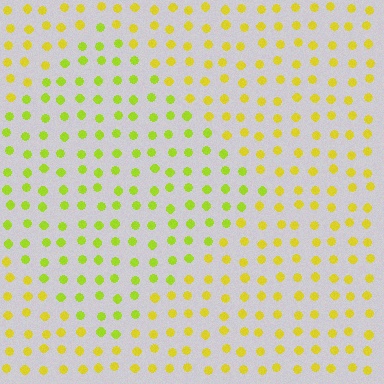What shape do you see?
I see a diamond.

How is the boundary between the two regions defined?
The boundary is defined purely by a slight shift in hue (about 24 degrees). Spacing, size, and orientation are identical on both sides.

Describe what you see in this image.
The image is filled with small yellow elements in a uniform arrangement. A diamond-shaped region is visible where the elements are tinted to a slightly different hue, forming a subtle color boundary.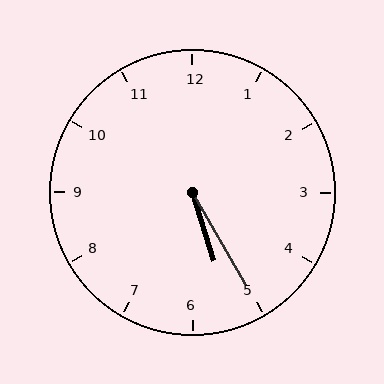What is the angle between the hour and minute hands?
Approximately 12 degrees.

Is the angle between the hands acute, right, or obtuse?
It is acute.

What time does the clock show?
5:25.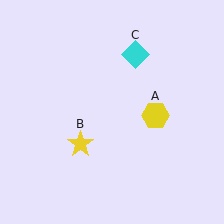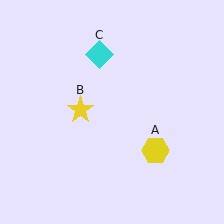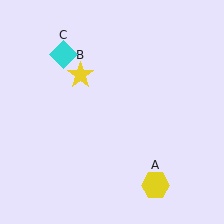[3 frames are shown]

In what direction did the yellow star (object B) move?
The yellow star (object B) moved up.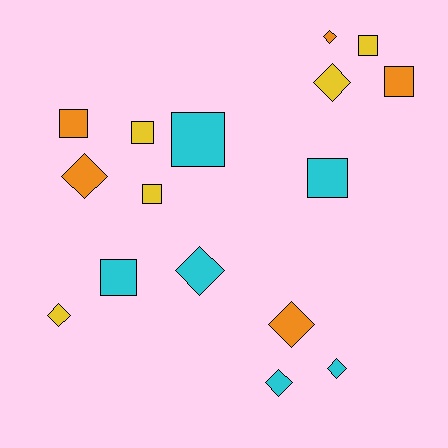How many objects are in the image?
There are 16 objects.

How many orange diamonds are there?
There are 3 orange diamonds.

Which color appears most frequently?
Cyan, with 6 objects.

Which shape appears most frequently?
Diamond, with 8 objects.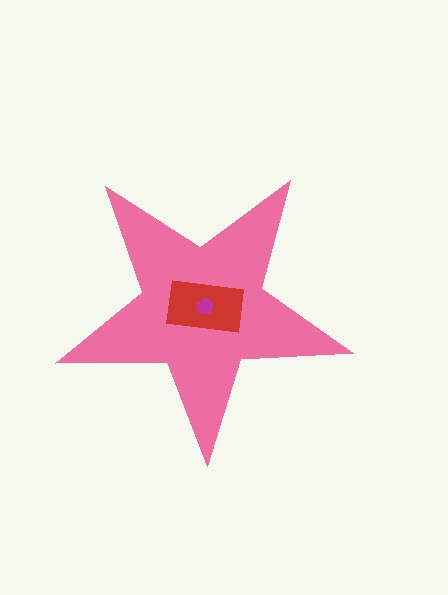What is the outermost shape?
The pink star.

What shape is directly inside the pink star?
The red rectangle.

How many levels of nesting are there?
3.